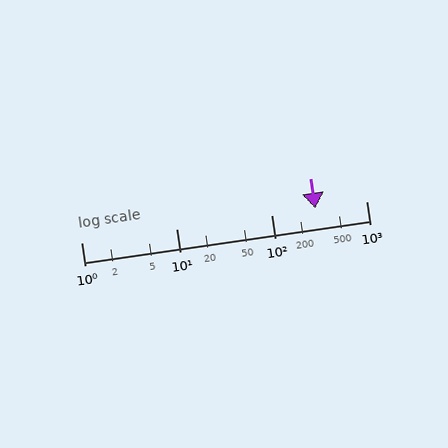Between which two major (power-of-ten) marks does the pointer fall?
The pointer is between 100 and 1000.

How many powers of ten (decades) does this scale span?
The scale spans 3 decades, from 1 to 1000.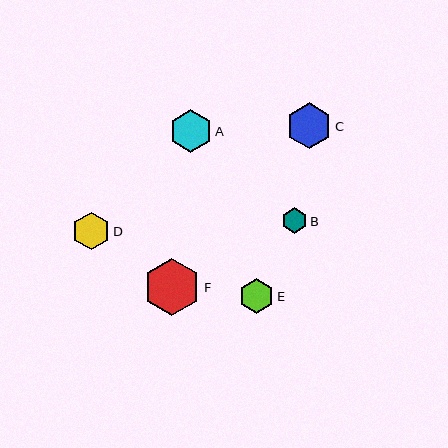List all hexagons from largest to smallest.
From largest to smallest: F, C, A, D, E, B.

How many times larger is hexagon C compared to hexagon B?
Hexagon C is approximately 1.8 times the size of hexagon B.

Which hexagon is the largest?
Hexagon F is the largest with a size of approximately 57 pixels.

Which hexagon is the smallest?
Hexagon B is the smallest with a size of approximately 25 pixels.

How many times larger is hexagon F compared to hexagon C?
Hexagon F is approximately 1.2 times the size of hexagon C.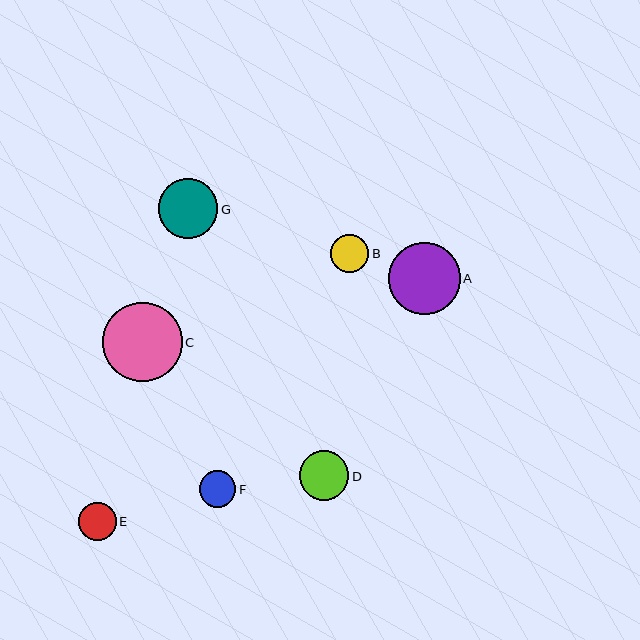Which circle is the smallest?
Circle F is the smallest with a size of approximately 37 pixels.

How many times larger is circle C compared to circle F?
Circle C is approximately 2.2 times the size of circle F.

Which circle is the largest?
Circle C is the largest with a size of approximately 79 pixels.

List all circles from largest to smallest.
From largest to smallest: C, A, G, D, B, E, F.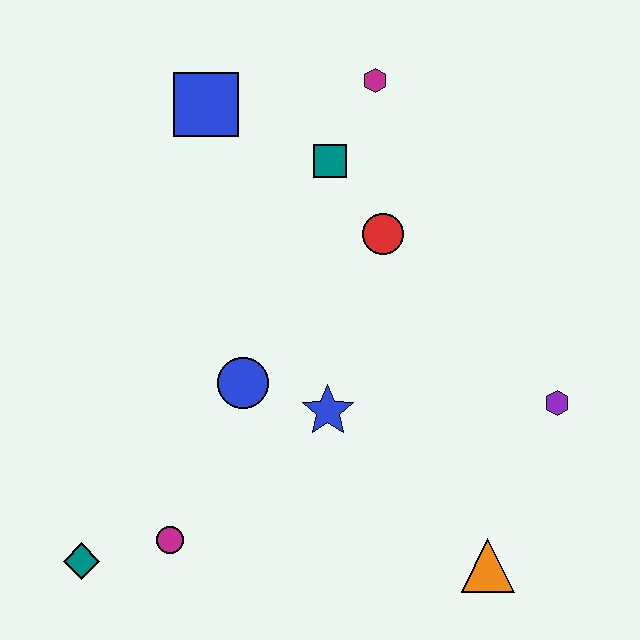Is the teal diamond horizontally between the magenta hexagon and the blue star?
No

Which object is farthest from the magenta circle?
The magenta hexagon is farthest from the magenta circle.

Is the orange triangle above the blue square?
No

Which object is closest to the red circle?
The teal square is closest to the red circle.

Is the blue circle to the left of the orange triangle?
Yes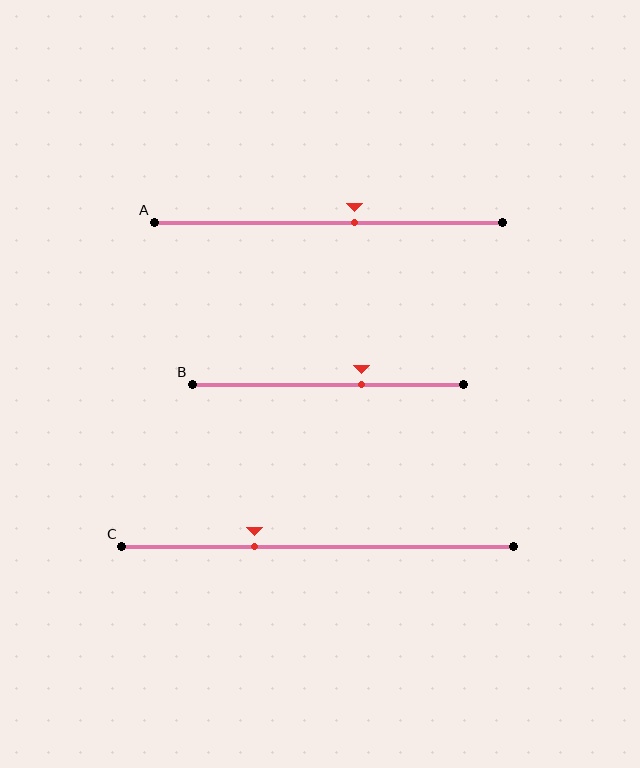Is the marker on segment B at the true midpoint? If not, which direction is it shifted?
No, the marker on segment B is shifted to the right by about 12% of the segment length.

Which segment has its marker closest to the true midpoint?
Segment A has its marker closest to the true midpoint.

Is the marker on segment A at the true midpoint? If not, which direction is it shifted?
No, the marker on segment A is shifted to the right by about 7% of the segment length.